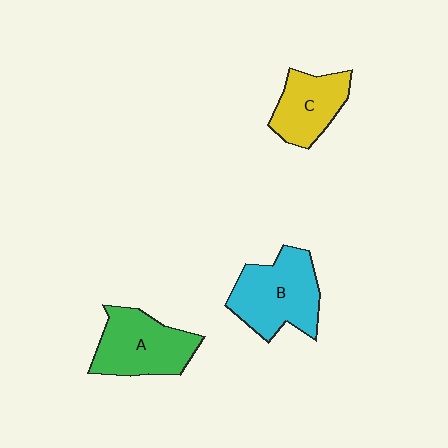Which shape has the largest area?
Shape B (cyan).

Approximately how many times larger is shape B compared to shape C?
Approximately 1.4 times.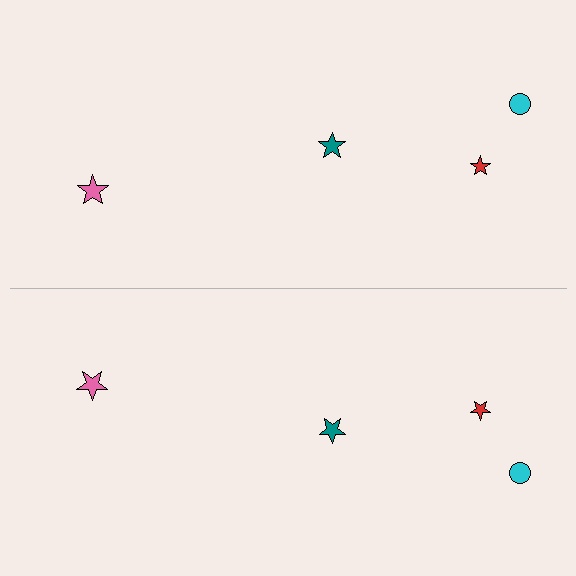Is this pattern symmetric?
Yes, this pattern has bilateral (reflection) symmetry.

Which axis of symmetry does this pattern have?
The pattern has a horizontal axis of symmetry running through the center of the image.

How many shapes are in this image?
There are 8 shapes in this image.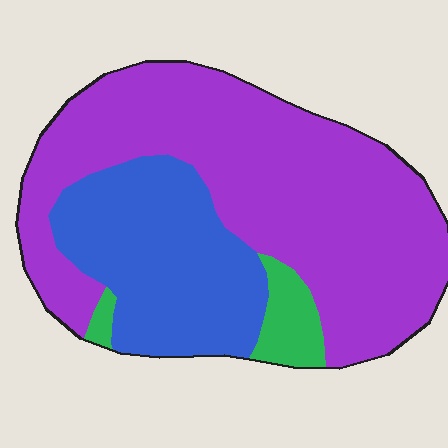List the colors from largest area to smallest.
From largest to smallest: purple, blue, green.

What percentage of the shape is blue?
Blue takes up between a sixth and a third of the shape.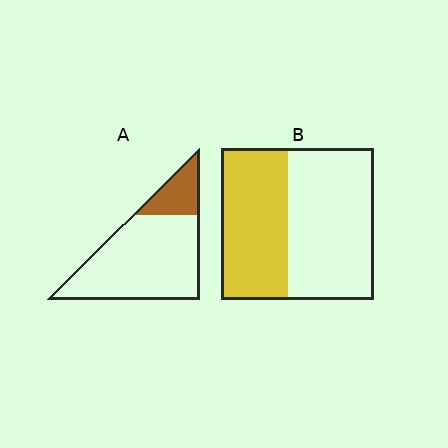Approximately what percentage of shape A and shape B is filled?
A is approximately 20% and B is approximately 45%.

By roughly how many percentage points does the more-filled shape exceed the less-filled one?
By roughly 25 percentage points (B over A).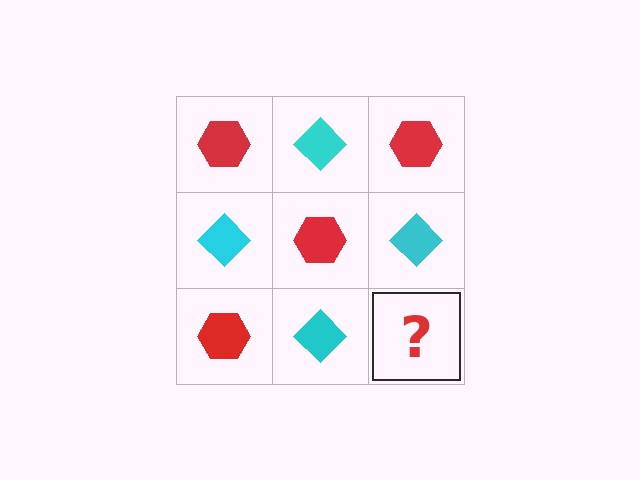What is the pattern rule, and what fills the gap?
The rule is that it alternates red hexagon and cyan diamond in a checkerboard pattern. The gap should be filled with a red hexagon.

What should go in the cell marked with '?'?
The missing cell should contain a red hexagon.